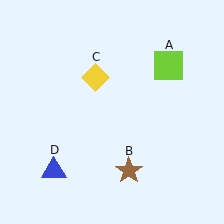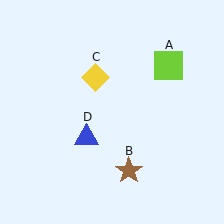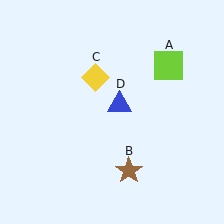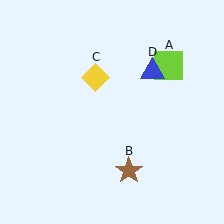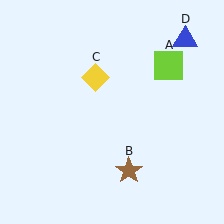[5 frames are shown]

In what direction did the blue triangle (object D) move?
The blue triangle (object D) moved up and to the right.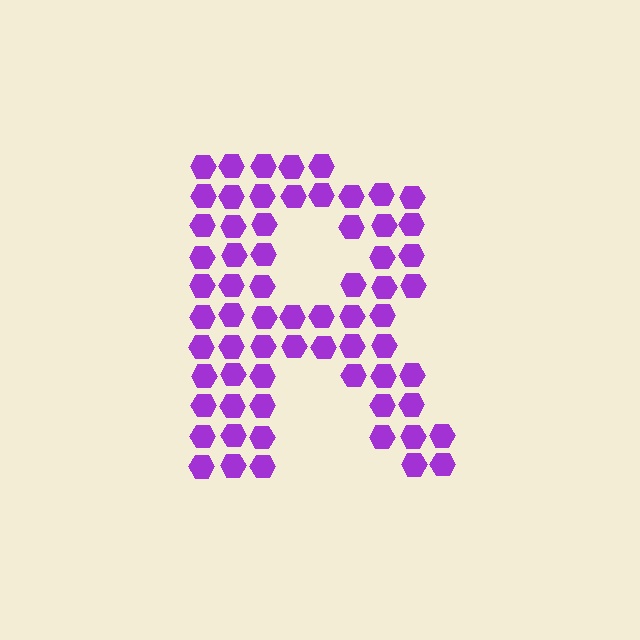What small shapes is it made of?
It is made of small hexagons.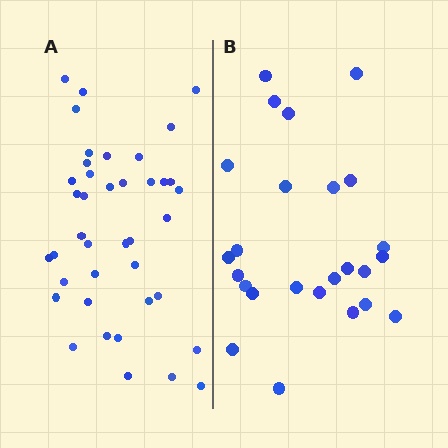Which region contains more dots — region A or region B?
Region A (the left region) has more dots.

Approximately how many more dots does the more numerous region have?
Region A has approximately 15 more dots than region B.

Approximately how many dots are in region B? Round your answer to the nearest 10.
About 20 dots. (The exact count is 25, which rounds to 20.)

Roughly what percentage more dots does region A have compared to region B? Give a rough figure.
About 60% more.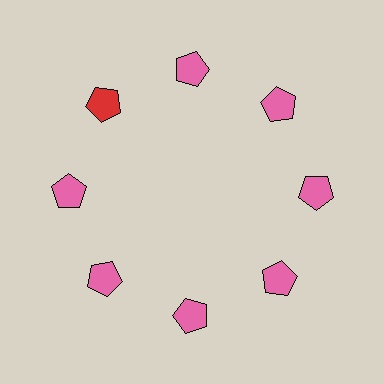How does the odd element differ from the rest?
It has a different color: red instead of pink.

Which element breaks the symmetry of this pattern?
The red pentagon at roughly the 10 o'clock position breaks the symmetry. All other shapes are pink pentagons.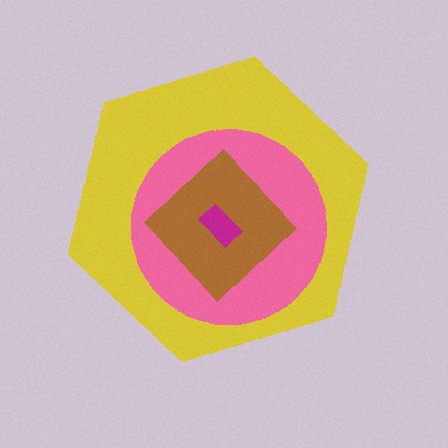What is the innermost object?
The magenta rectangle.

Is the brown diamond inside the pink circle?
Yes.